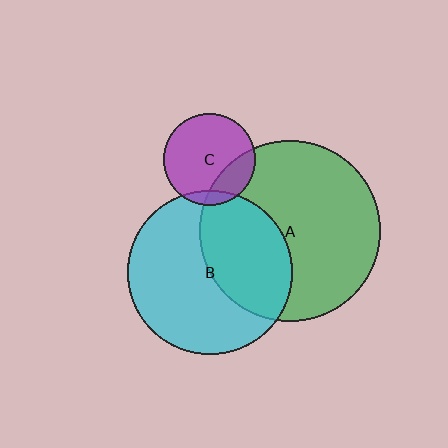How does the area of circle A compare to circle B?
Approximately 1.2 times.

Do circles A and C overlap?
Yes.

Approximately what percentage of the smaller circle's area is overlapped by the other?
Approximately 25%.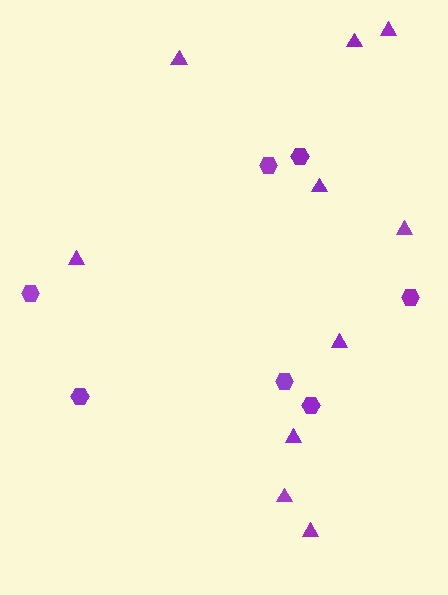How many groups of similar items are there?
There are 2 groups: one group of hexagons (7) and one group of triangles (10).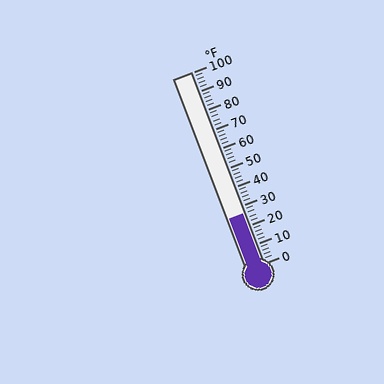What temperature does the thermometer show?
The thermometer shows approximately 26°F.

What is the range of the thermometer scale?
The thermometer scale ranges from 0°F to 100°F.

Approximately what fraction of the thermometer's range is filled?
The thermometer is filled to approximately 25% of its range.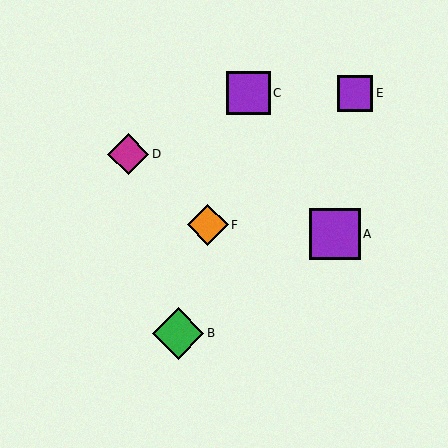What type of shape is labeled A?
Shape A is a purple square.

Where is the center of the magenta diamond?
The center of the magenta diamond is at (128, 154).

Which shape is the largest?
The green diamond (labeled B) is the largest.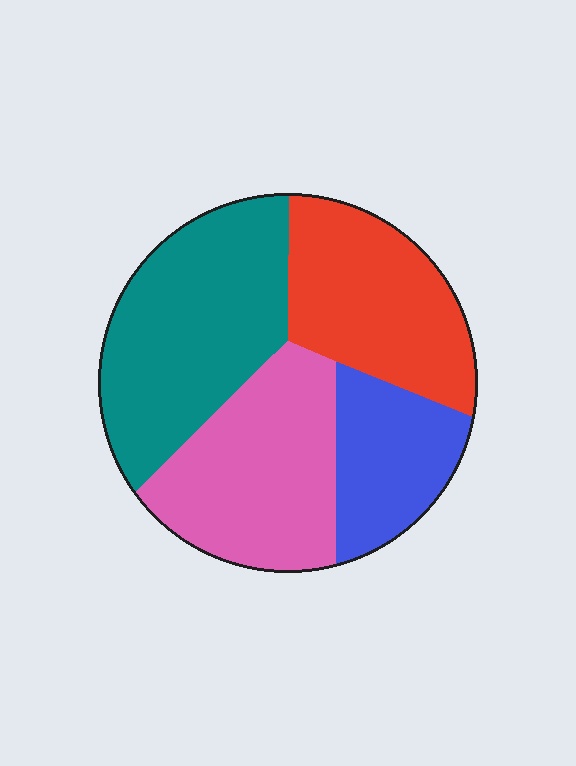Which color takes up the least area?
Blue, at roughly 15%.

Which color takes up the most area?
Teal, at roughly 30%.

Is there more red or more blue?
Red.